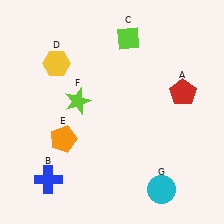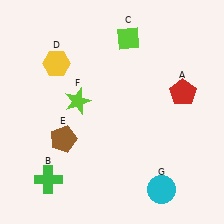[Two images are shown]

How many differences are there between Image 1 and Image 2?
There are 2 differences between the two images.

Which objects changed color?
B changed from blue to green. E changed from orange to brown.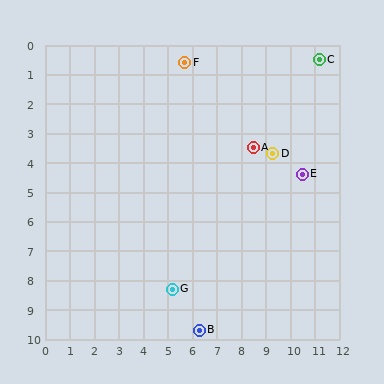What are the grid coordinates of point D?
Point D is at approximately (9.3, 3.7).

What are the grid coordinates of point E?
Point E is at approximately (10.5, 4.4).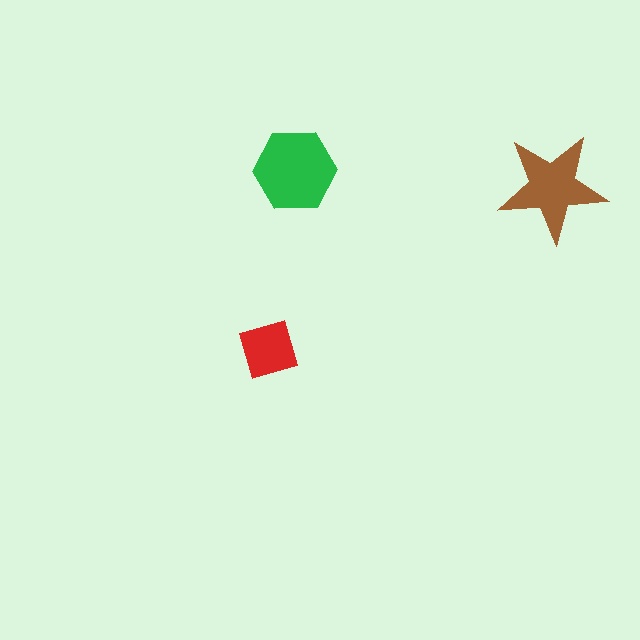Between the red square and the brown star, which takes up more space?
The brown star.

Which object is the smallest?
The red square.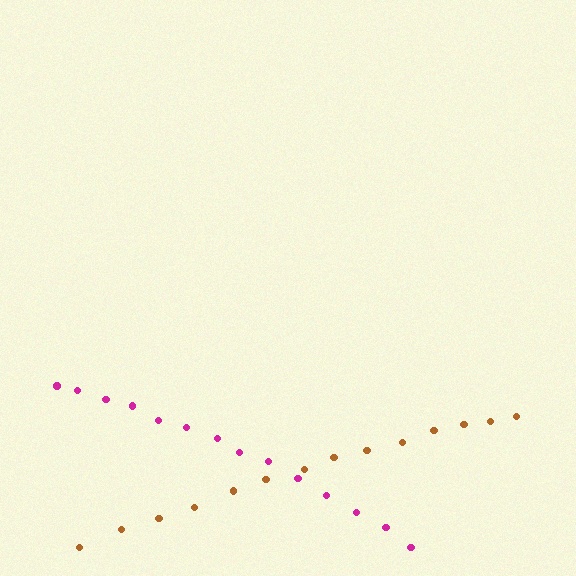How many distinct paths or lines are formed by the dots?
There are 2 distinct paths.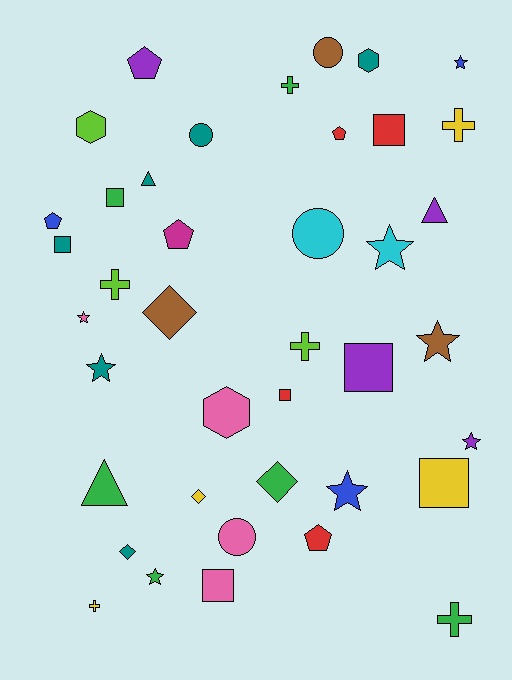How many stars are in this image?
There are 8 stars.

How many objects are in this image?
There are 40 objects.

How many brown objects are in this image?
There are 3 brown objects.